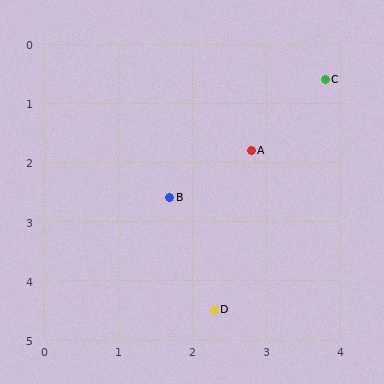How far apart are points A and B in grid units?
Points A and B are about 1.4 grid units apart.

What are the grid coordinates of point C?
Point C is at approximately (3.8, 0.6).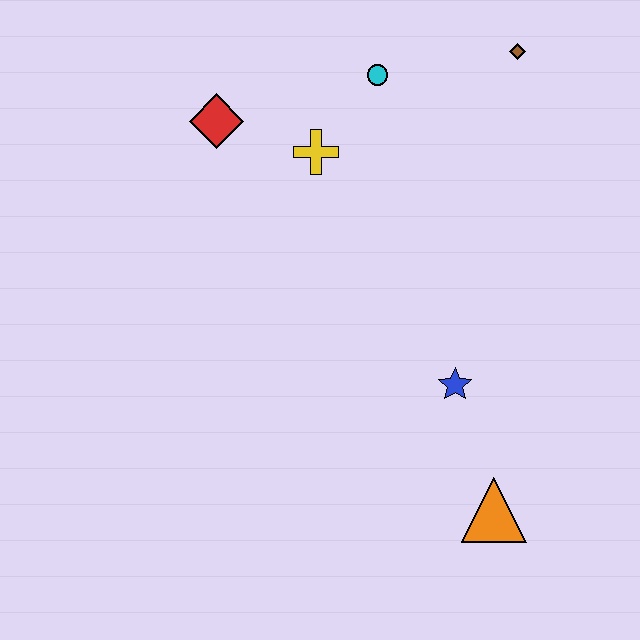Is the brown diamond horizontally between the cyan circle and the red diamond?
No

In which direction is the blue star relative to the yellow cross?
The blue star is below the yellow cross.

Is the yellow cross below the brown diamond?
Yes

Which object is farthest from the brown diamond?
The orange triangle is farthest from the brown diamond.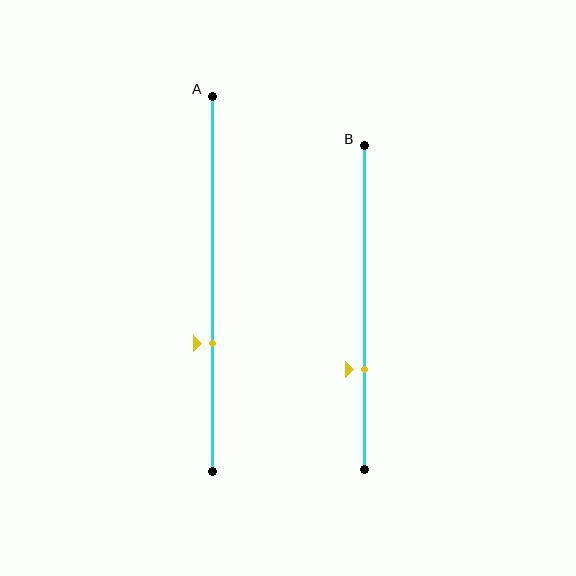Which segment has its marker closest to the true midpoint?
Segment A has its marker closest to the true midpoint.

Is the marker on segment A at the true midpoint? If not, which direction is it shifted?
No, the marker on segment A is shifted downward by about 16% of the segment length.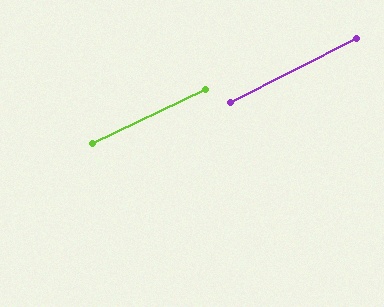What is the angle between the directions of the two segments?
Approximately 1 degree.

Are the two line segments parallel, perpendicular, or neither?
Parallel — their directions differ by only 1.3°.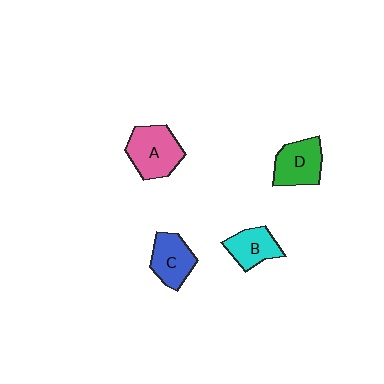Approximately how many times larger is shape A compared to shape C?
Approximately 1.3 times.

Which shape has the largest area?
Shape A (pink).